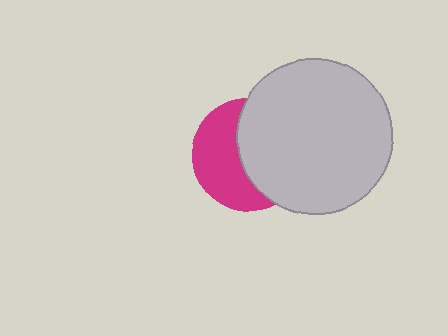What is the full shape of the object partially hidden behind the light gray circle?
The partially hidden object is a magenta circle.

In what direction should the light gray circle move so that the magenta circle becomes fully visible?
The light gray circle should move right. That is the shortest direction to clear the overlap and leave the magenta circle fully visible.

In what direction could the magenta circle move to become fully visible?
The magenta circle could move left. That would shift it out from behind the light gray circle entirely.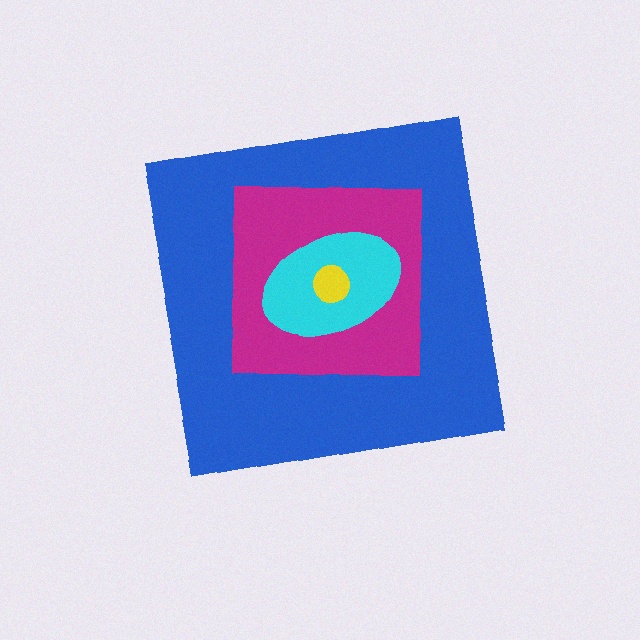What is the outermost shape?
The blue square.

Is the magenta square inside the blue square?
Yes.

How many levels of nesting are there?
4.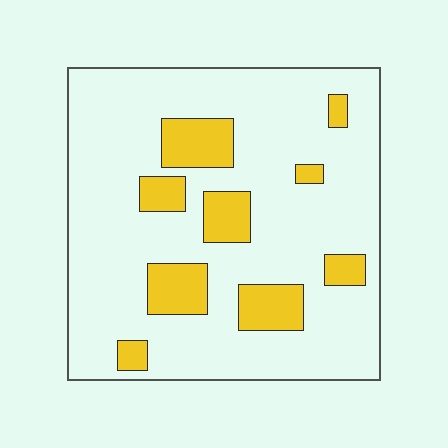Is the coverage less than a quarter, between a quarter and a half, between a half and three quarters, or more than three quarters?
Less than a quarter.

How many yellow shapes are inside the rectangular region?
9.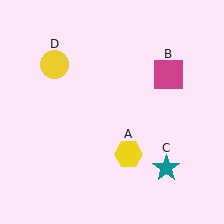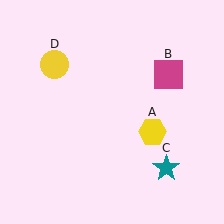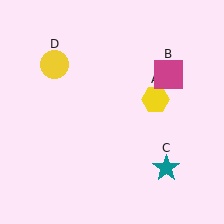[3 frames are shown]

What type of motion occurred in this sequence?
The yellow hexagon (object A) rotated counterclockwise around the center of the scene.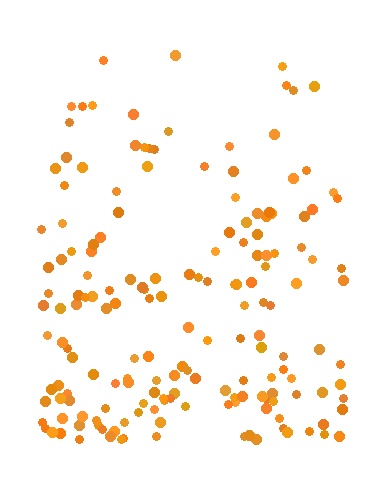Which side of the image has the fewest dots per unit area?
The top.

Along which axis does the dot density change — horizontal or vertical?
Vertical.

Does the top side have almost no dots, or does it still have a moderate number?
Still a moderate number, just noticeably fewer than the bottom.